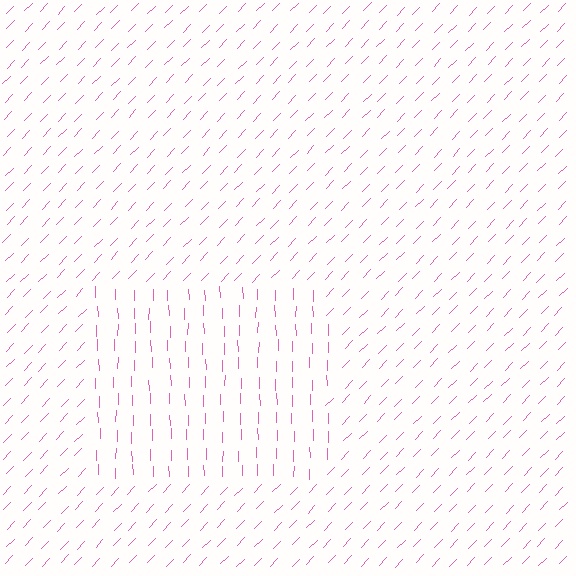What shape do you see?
I see a rectangle.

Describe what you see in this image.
The image is filled with small pink line segments. A rectangle region in the image has lines oriented differently from the surrounding lines, creating a visible texture boundary.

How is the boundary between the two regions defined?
The boundary is defined purely by a change in line orientation (approximately 45 degrees difference). All lines are the same color and thickness.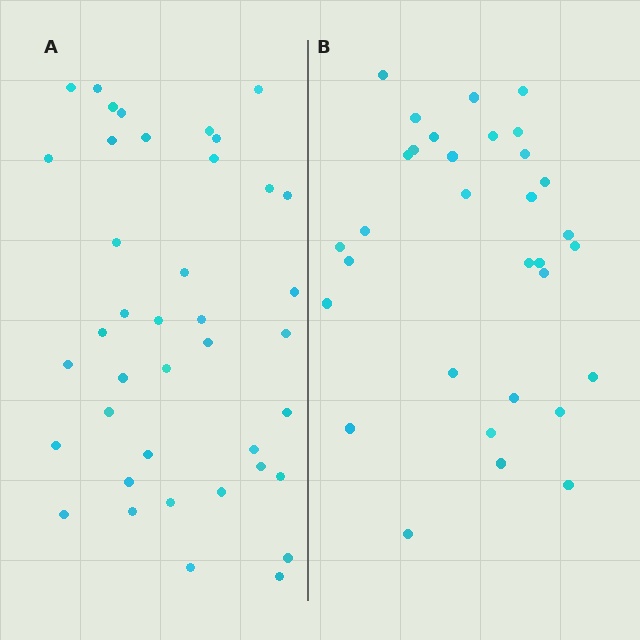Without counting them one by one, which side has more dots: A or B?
Region A (the left region) has more dots.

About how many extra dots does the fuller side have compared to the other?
Region A has roughly 8 or so more dots than region B.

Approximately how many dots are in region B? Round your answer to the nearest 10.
About 30 dots. (The exact count is 32, which rounds to 30.)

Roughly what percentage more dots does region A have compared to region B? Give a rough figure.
About 25% more.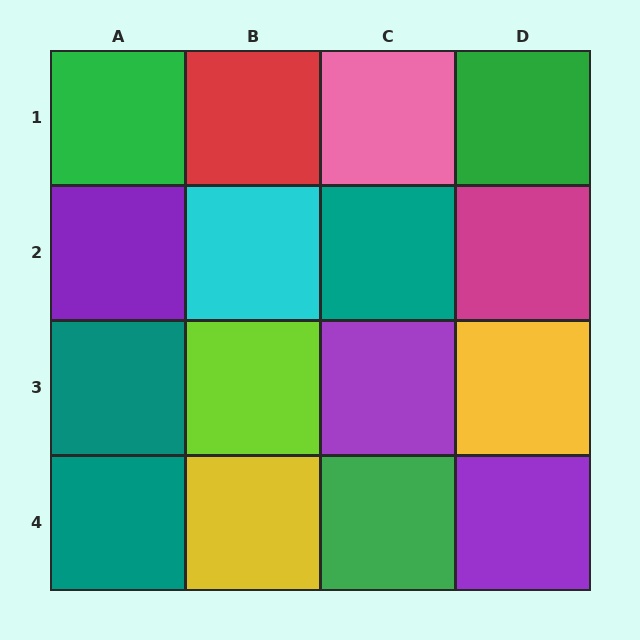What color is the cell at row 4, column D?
Purple.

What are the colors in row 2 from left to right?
Purple, cyan, teal, magenta.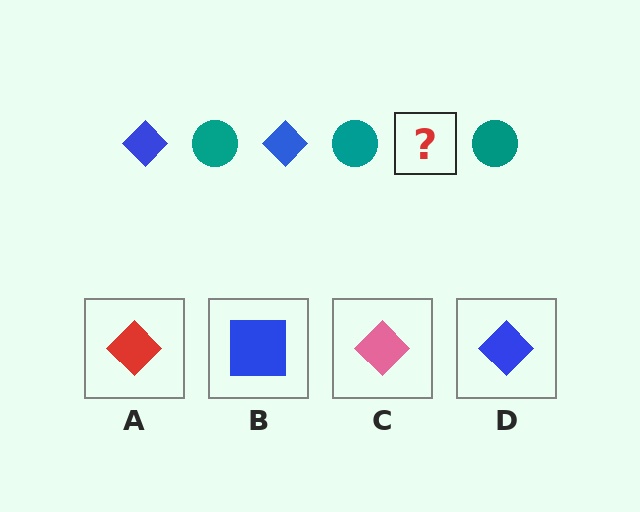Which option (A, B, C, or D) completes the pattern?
D.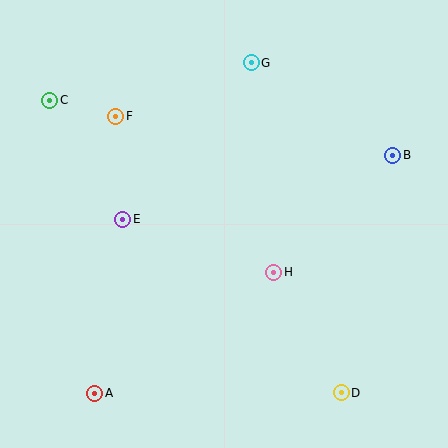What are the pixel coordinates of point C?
Point C is at (50, 100).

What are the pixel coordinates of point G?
Point G is at (251, 63).